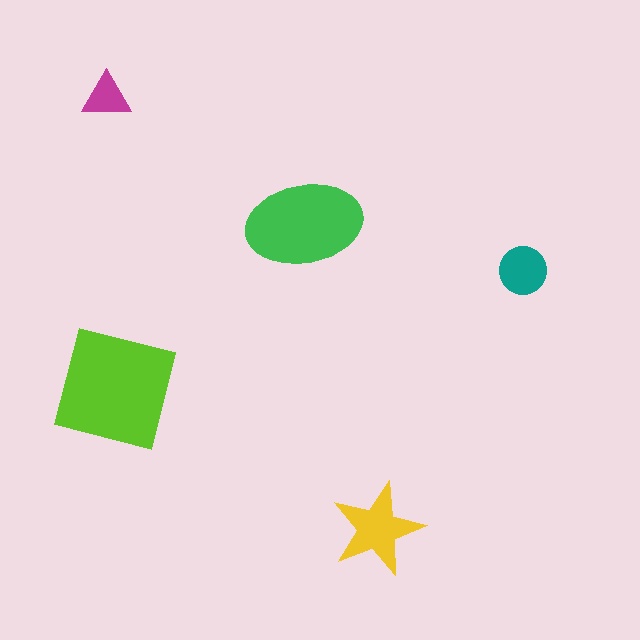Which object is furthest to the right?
The teal circle is rightmost.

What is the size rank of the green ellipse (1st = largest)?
2nd.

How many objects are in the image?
There are 5 objects in the image.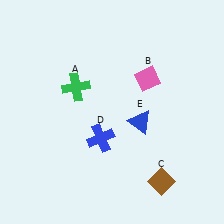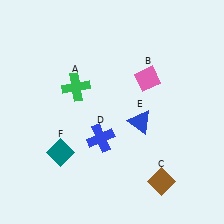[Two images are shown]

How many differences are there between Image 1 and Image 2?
There is 1 difference between the two images.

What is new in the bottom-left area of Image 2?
A teal diamond (F) was added in the bottom-left area of Image 2.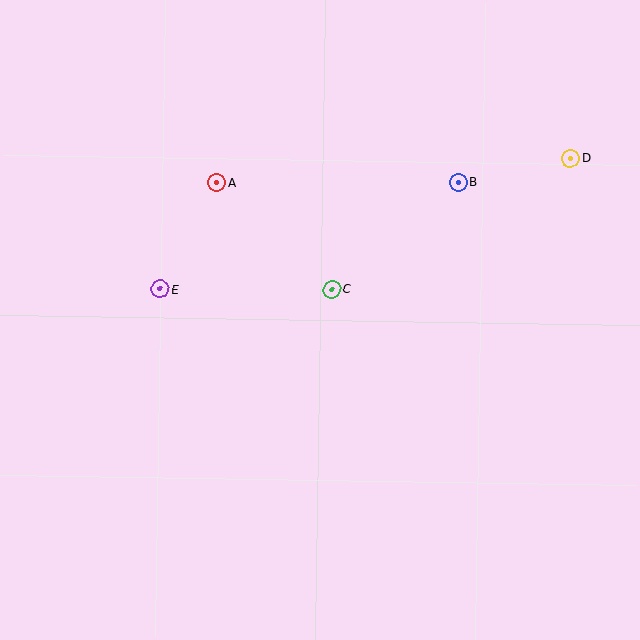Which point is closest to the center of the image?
Point C at (332, 290) is closest to the center.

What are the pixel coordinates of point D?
Point D is at (571, 158).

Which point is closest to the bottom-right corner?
Point C is closest to the bottom-right corner.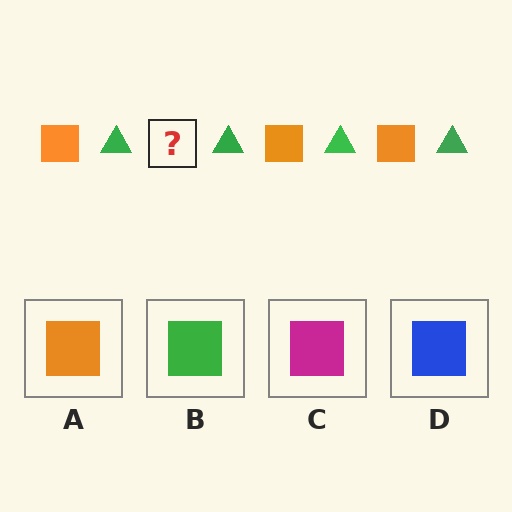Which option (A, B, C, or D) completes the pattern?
A.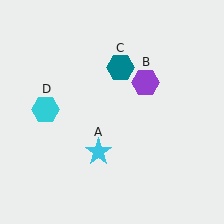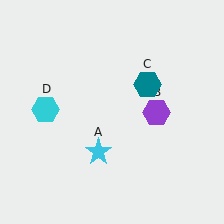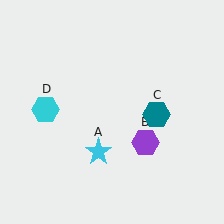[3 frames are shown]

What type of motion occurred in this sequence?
The purple hexagon (object B), teal hexagon (object C) rotated clockwise around the center of the scene.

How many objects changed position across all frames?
2 objects changed position: purple hexagon (object B), teal hexagon (object C).